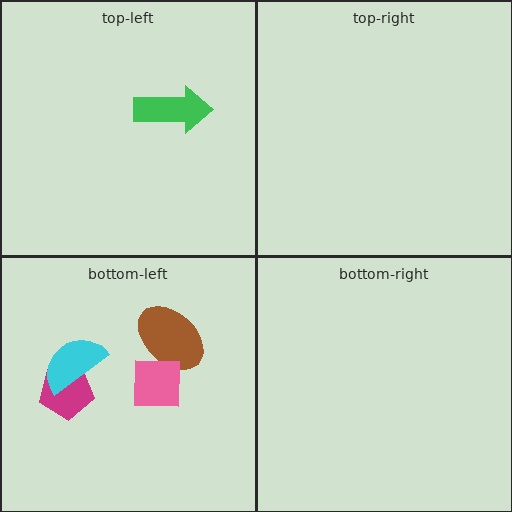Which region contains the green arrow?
The top-left region.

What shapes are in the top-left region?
The green arrow.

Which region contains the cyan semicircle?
The bottom-left region.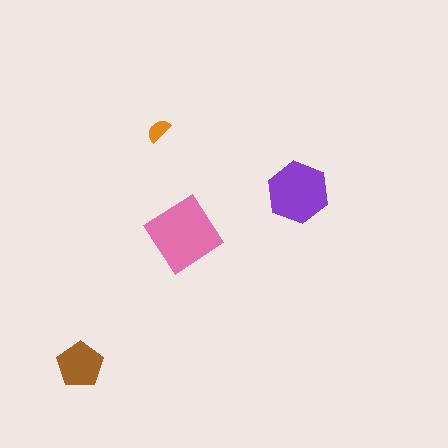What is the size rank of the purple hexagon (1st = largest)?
2nd.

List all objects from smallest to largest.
The orange semicircle, the brown pentagon, the purple hexagon, the pink diamond.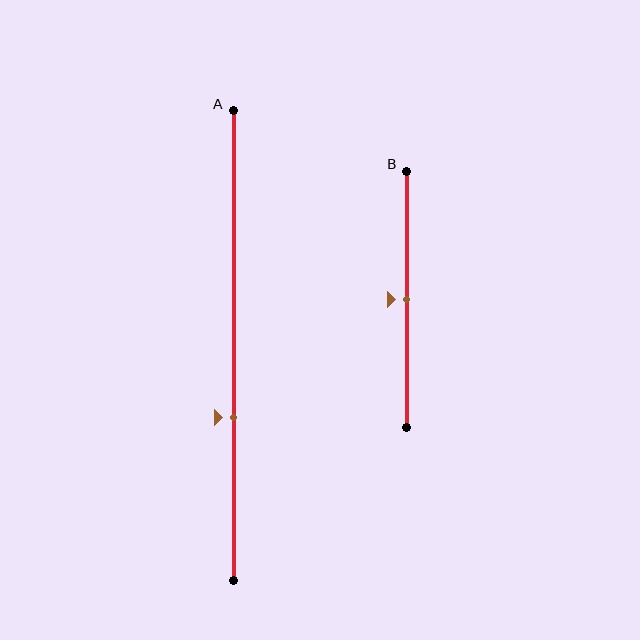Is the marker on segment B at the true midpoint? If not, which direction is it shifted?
Yes, the marker on segment B is at the true midpoint.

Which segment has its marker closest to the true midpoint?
Segment B has its marker closest to the true midpoint.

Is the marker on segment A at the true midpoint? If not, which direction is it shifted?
No, the marker on segment A is shifted downward by about 15% of the segment length.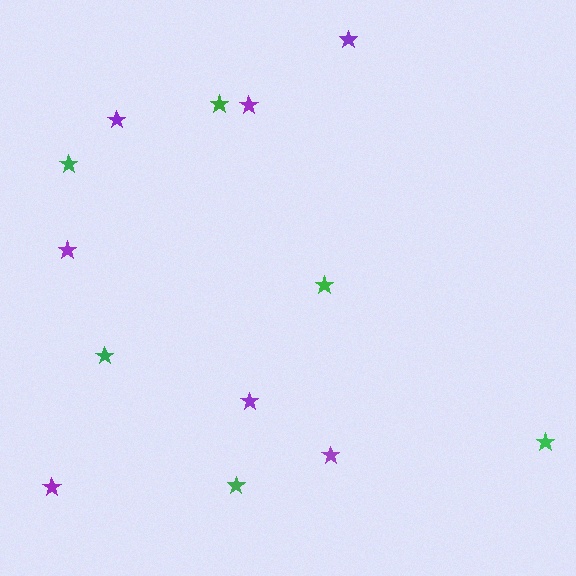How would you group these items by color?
There are 2 groups: one group of green stars (6) and one group of purple stars (7).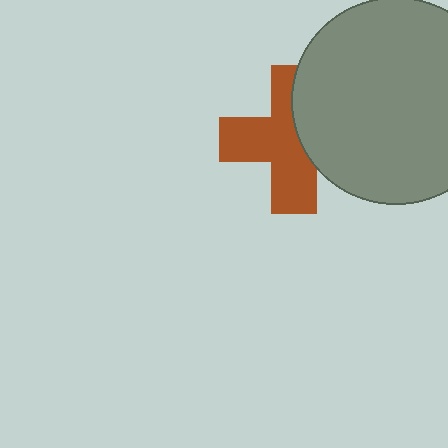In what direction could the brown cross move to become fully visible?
The brown cross could move left. That would shift it out from behind the gray circle entirely.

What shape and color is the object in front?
The object in front is a gray circle.